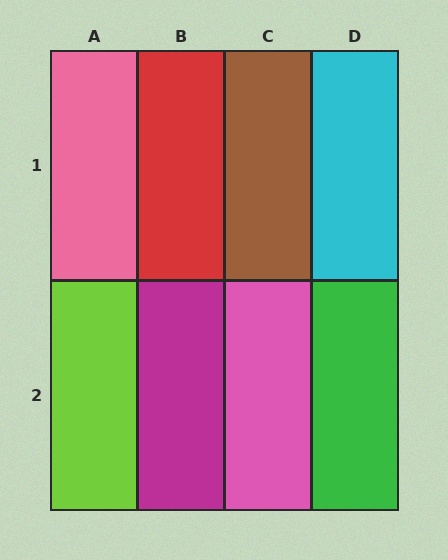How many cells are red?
1 cell is red.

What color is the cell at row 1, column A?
Pink.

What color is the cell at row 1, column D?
Cyan.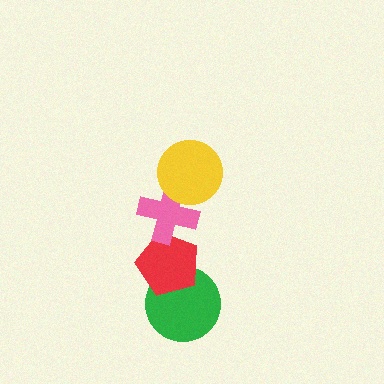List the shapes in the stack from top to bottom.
From top to bottom: the yellow circle, the pink cross, the red pentagon, the green circle.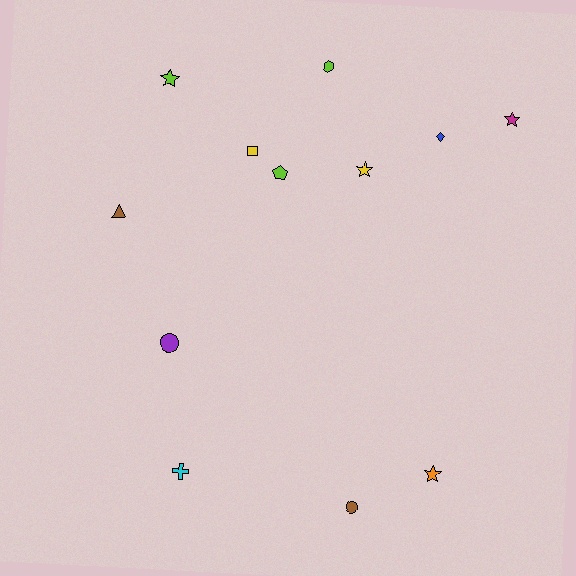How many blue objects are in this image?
There is 1 blue object.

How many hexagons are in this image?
There is 1 hexagon.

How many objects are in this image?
There are 12 objects.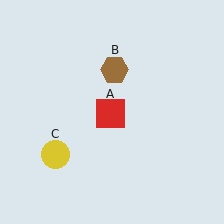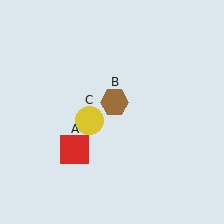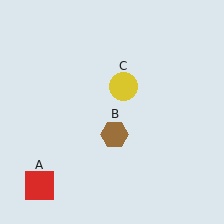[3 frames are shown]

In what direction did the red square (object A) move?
The red square (object A) moved down and to the left.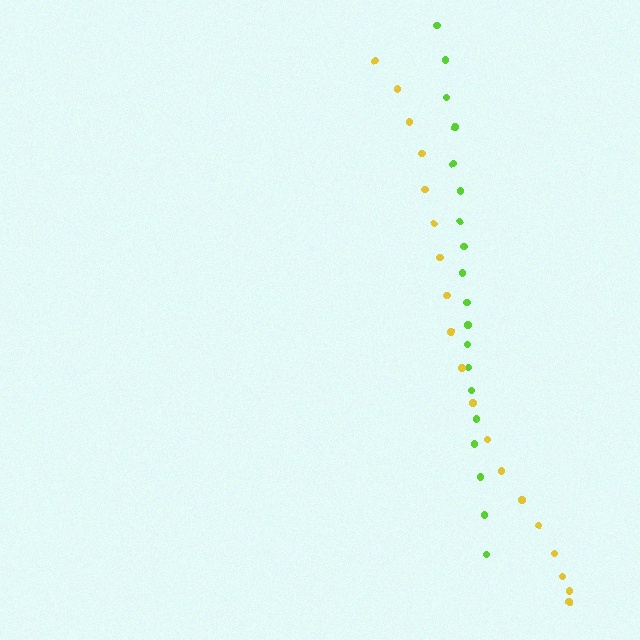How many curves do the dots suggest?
There are 2 distinct paths.